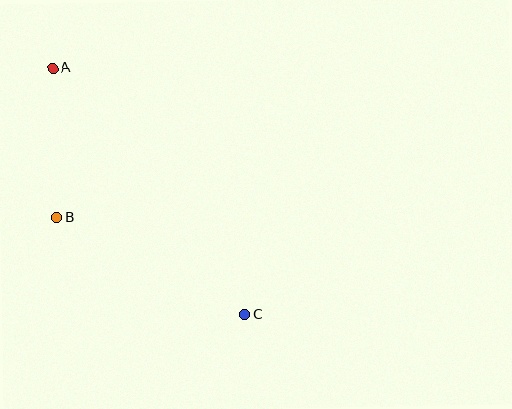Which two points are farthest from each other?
Points A and C are farthest from each other.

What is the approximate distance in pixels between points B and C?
The distance between B and C is approximately 212 pixels.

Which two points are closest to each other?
Points A and B are closest to each other.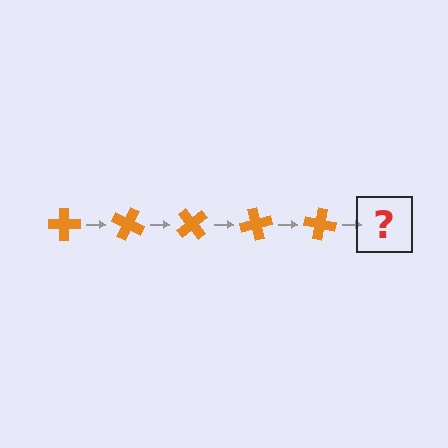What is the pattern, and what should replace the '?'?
The pattern is that the cross rotates 25 degrees each step. The '?' should be an orange cross rotated 125 degrees.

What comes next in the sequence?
The next element should be an orange cross rotated 125 degrees.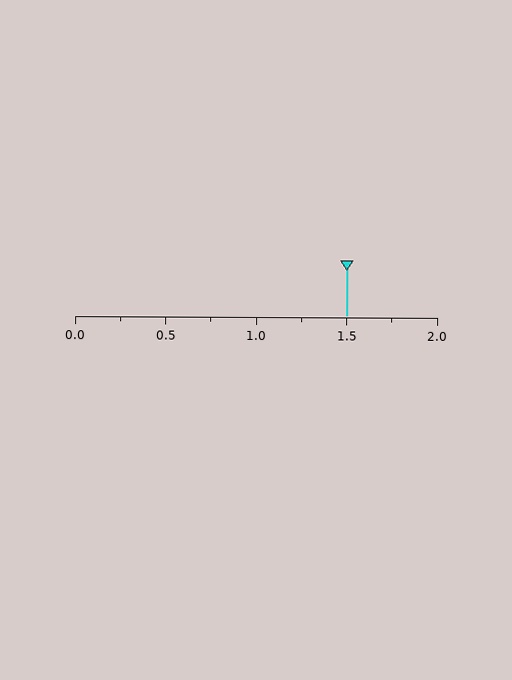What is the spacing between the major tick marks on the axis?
The major ticks are spaced 0.5 apart.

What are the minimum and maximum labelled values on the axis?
The axis runs from 0.0 to 2.0.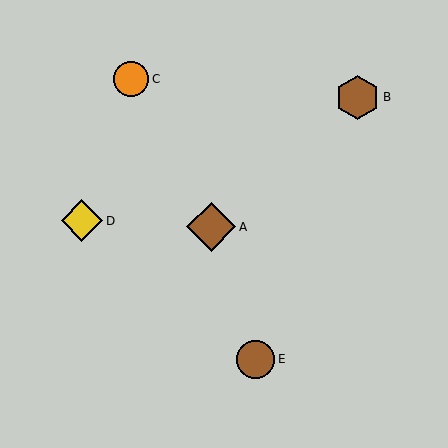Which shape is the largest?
The brown diamond (labeled A) is the largest.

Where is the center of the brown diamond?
The center of the brown diamond is at (211, 227).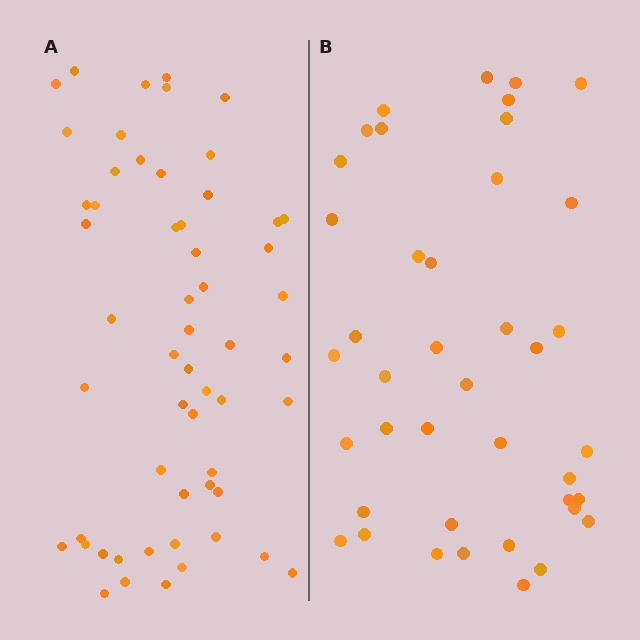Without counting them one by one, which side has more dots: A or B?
Region A (the left region) has more dots.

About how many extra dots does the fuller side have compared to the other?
Region A has approximately 15 more dots than region B.